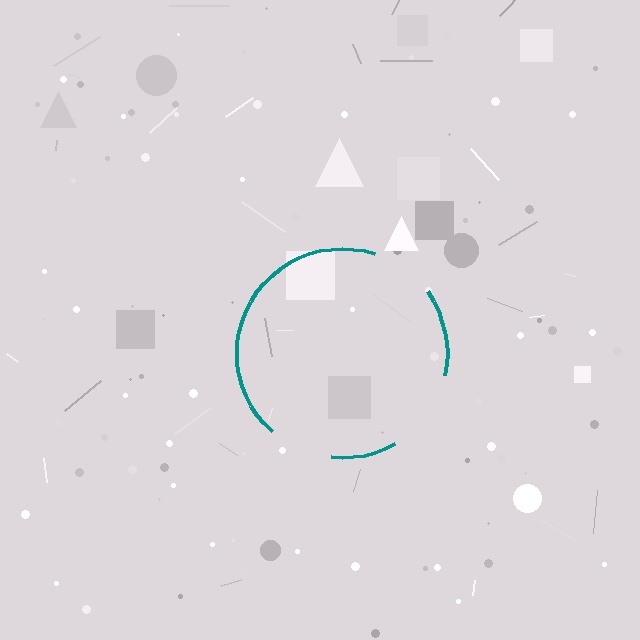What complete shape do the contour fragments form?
The contour fragments form a circle.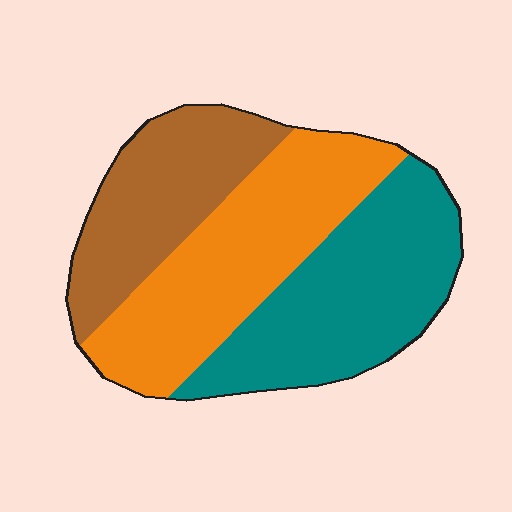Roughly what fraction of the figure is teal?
Teal covers around 35% of the figure.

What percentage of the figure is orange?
Orange takes up about three eighths (3/8) of the figure.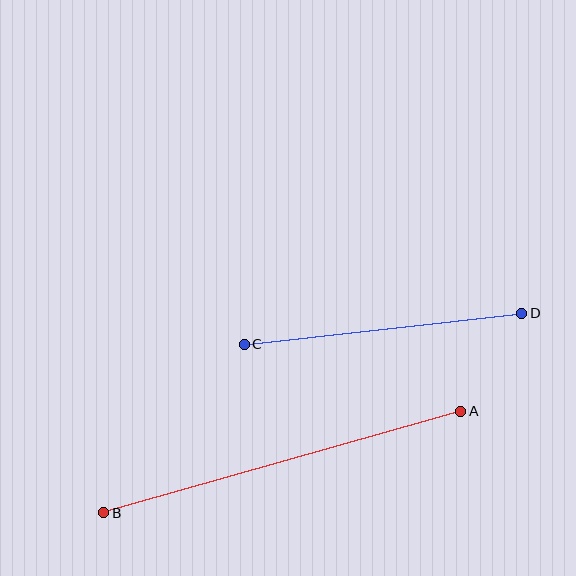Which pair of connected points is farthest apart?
Points A and B are farthest apart.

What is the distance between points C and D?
The distance is approximately 279 pixels.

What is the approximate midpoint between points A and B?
The midpoint is at approximately (282, 462) pixels.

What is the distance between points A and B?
The distance is approximately 371 pixels.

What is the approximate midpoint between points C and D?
The midpoint is at approximately (383, 329) pixels.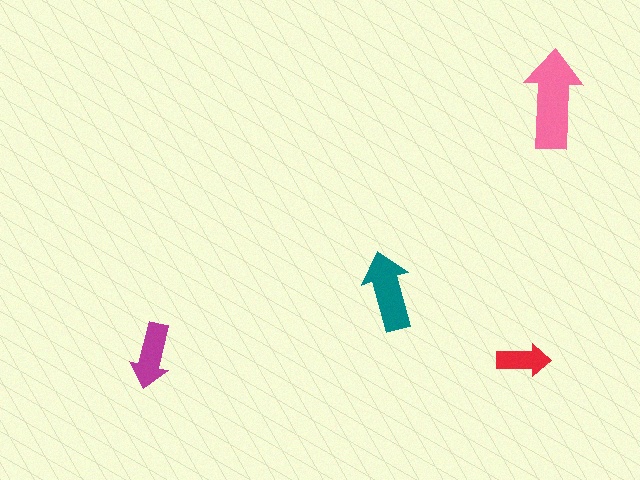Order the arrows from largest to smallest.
the pink one, the teal one, the magenta one, the red one.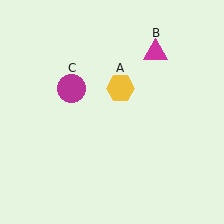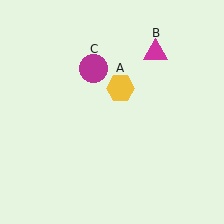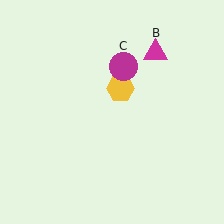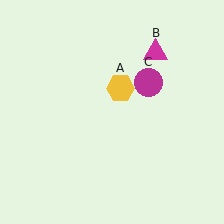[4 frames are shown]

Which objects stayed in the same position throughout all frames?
Yellow hexagon (object A) and magenta triangle (object B) remained stationary.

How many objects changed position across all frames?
1 object changed position: magenta circle (object C).